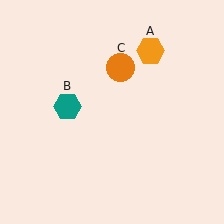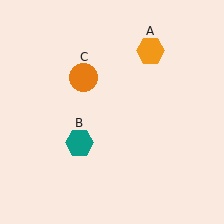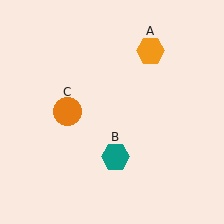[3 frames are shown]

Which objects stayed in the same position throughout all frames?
Orange hexagon (object A) remained stationary.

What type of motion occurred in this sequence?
The teal hexagon (object B), orange circle (object C) rotated counterclockwise around the center of the scene.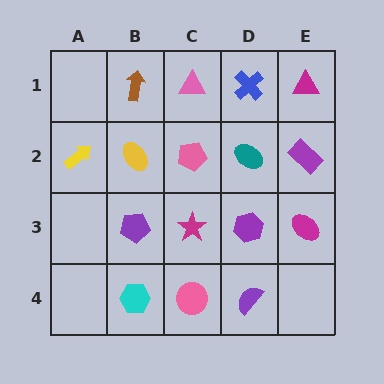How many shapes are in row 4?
3 shapes.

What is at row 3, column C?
A magenta star.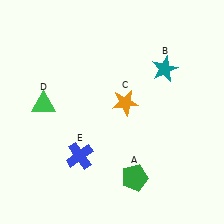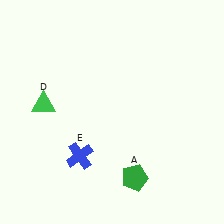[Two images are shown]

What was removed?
The teal star (B), the orange star (C) were removed in Image 2.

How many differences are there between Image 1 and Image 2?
There are 2 differences between the two images.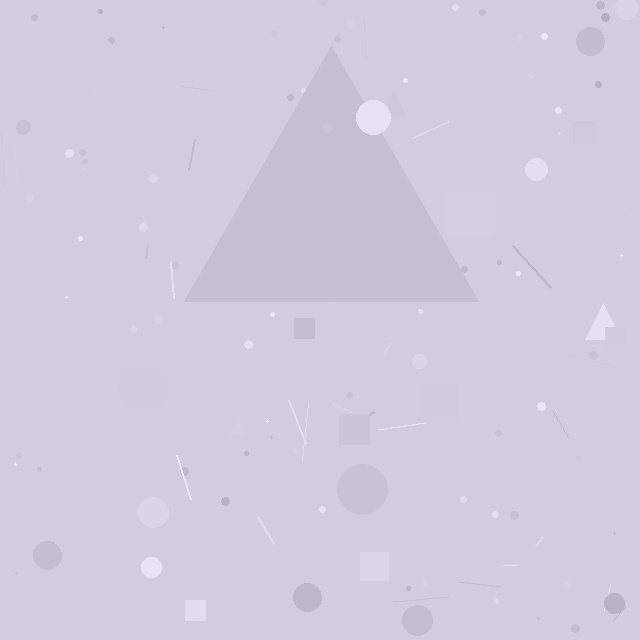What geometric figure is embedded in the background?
A triangle is embedded in the background.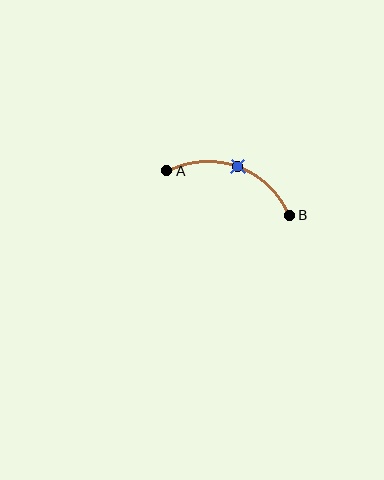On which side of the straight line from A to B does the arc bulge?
The arc bulges above the straight line connecting A and B.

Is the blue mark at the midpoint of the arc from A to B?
Yes. The blue mark lies on the arc at equal arc-length from both A and B — it is the arc midpoint.